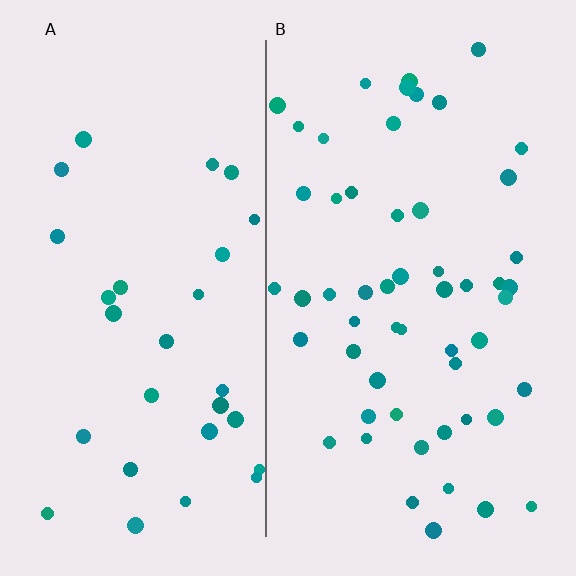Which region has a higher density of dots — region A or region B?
B (the right).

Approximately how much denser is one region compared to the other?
Approximately 1.9× — region B over region A.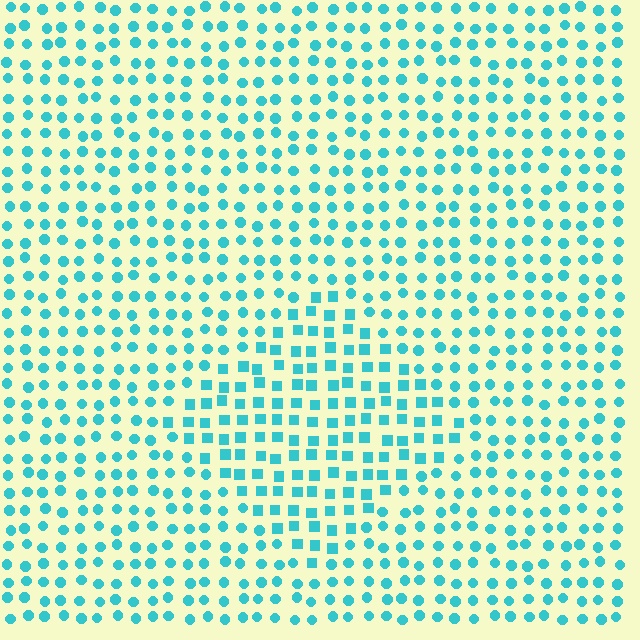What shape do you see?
I see a diamond.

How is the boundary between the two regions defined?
The boundary is defined by a change in element shape: squares inside vs. circles outside. All elements share the same color and spacing.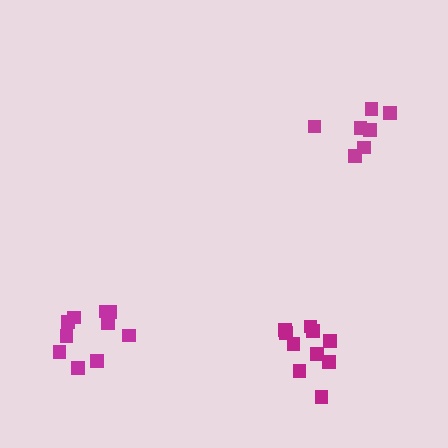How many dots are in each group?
Group 1: 7 dots, Group 2: 10 dots, Group 3: 10 dots (27 total).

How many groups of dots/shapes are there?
There are 3 groups.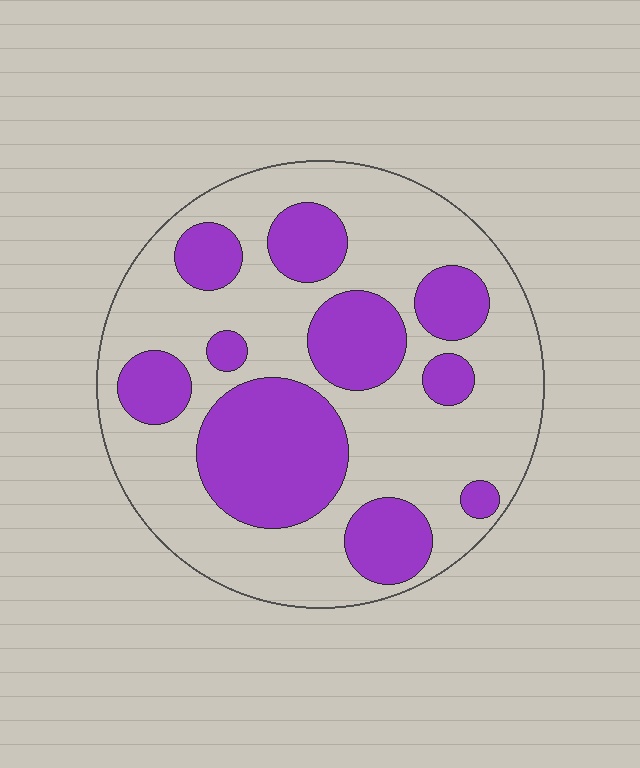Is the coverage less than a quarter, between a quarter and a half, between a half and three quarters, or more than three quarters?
Between a quarter and a half.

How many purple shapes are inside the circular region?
10.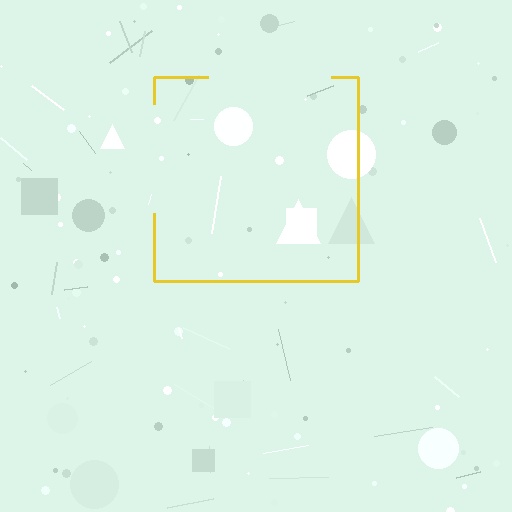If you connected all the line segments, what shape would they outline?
They would outline a square.